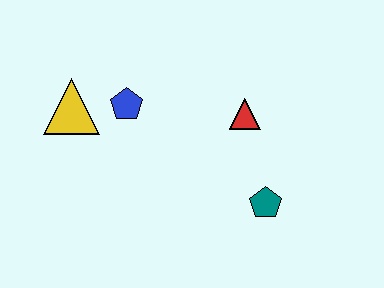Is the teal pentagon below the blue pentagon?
Yes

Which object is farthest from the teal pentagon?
The yellow triangle is farthest from the teal pentagon.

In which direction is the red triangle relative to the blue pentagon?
The red triangle is to the right of the blue pentagon.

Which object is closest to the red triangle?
The teal pentagon is closest to the red triangle.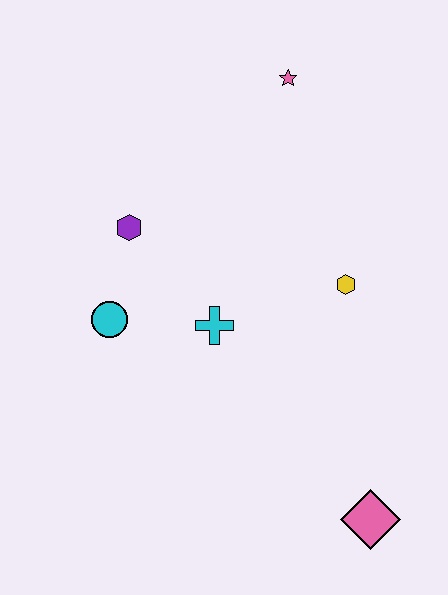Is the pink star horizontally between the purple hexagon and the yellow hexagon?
Yes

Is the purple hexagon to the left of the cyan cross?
Yes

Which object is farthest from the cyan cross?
The pink star is farthest from the cyan cross.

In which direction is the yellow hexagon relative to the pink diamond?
The yellow hexagon is above the pink diamond.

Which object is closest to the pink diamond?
The yellow hexagon is closest to the pink diamond.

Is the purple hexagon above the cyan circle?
Yes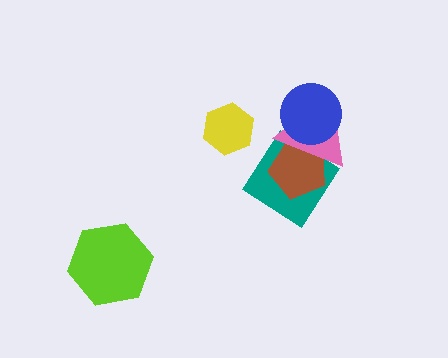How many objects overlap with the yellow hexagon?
0 objects overlap with the yellow hexagon.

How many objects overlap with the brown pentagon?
2 objects overlap with the brown pentagon.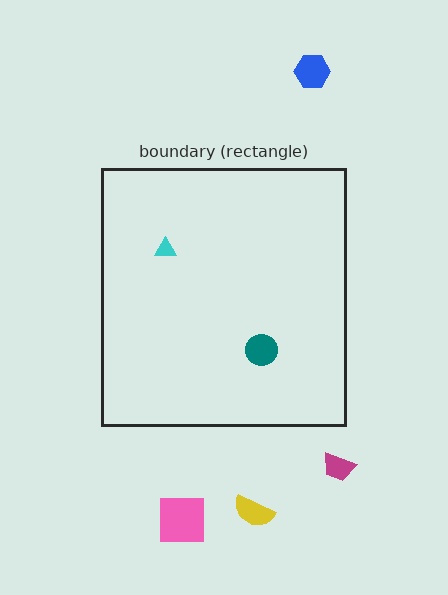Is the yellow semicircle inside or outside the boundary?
Outside.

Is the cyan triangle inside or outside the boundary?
Inside.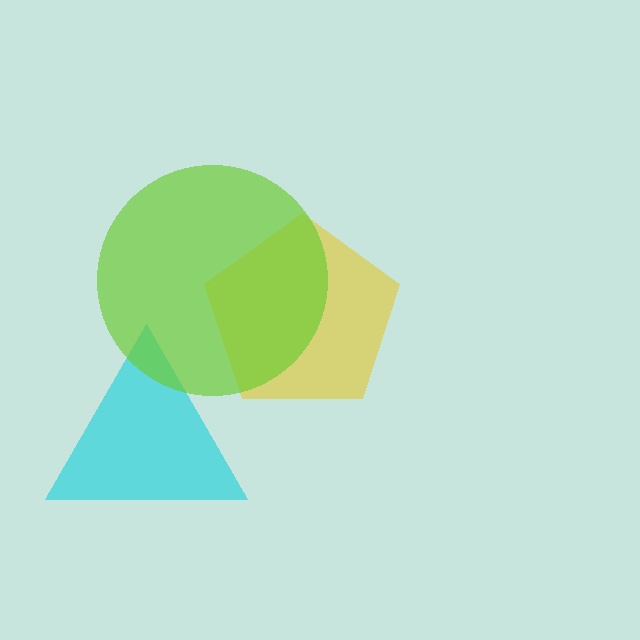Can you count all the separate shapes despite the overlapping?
Yes, there are 3 separate shapes.